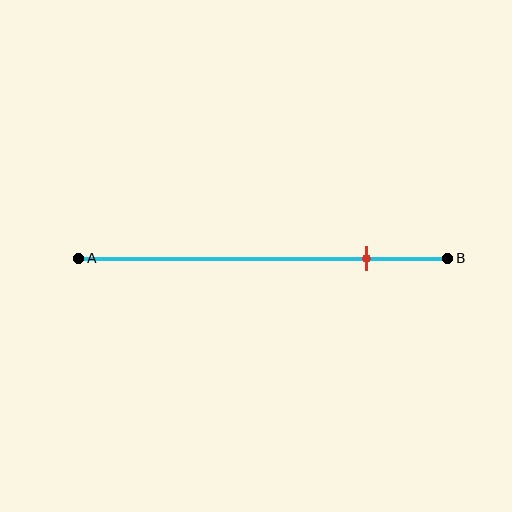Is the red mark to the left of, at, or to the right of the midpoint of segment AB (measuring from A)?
The red mark is to the right of the midpoint of segment AB.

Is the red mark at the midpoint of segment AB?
No, the mark is at about 80% from A, not at the 50% midpoint.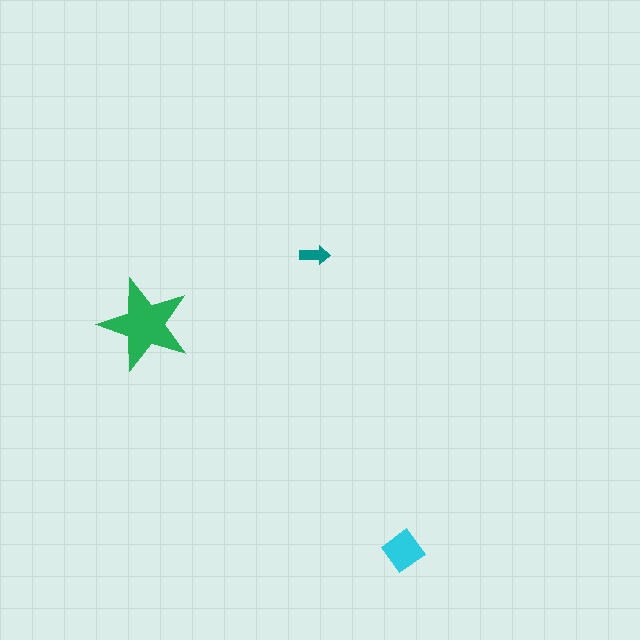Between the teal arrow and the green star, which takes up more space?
The green star.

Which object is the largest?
The green star.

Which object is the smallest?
The teal arrow.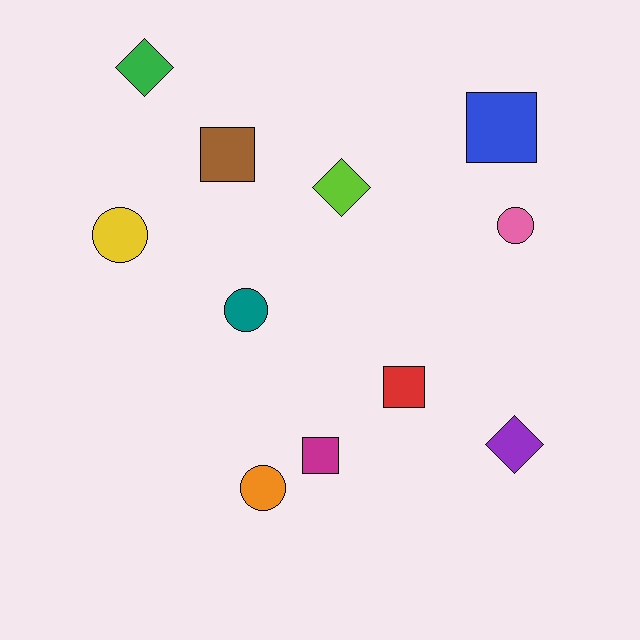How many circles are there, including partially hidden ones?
There are 4 circles.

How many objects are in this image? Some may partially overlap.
There are 11 objects.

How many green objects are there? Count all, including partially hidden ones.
There is 1 green object.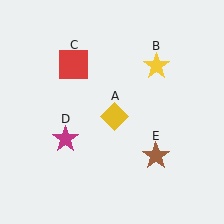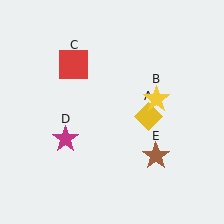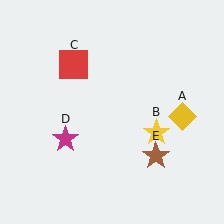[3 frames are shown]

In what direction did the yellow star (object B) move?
The yellow star (object B) moved down.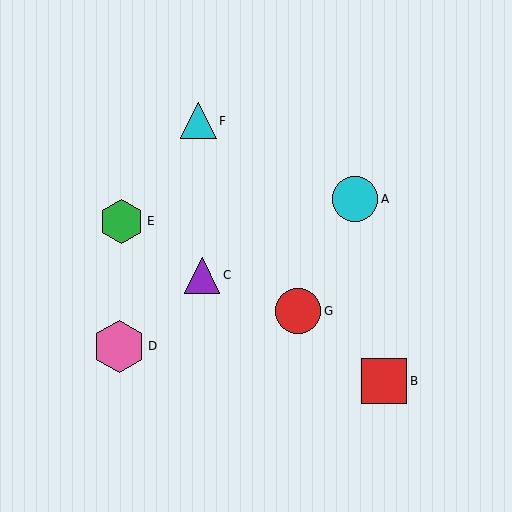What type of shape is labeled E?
Shape E is a green hexagon.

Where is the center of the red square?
The center of the red square is at (384, 381).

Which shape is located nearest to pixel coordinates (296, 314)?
The red circle (labeled G) at (298, 311) is nearest to that location.